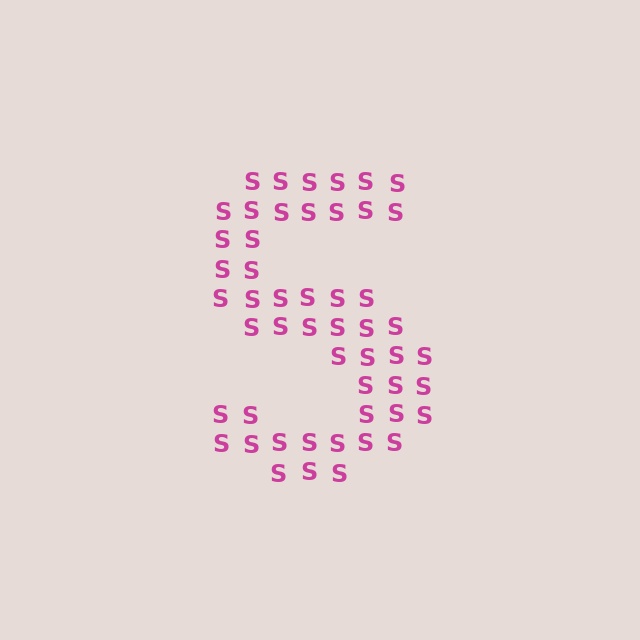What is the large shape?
The large shape is the letter S.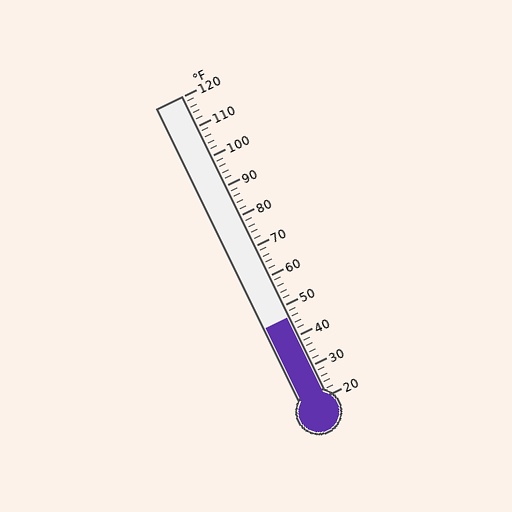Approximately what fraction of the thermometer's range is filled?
The thermometer is filled to approximately 25% of its range.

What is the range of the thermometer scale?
The thermometer scale ranges from 20°F to 120°F.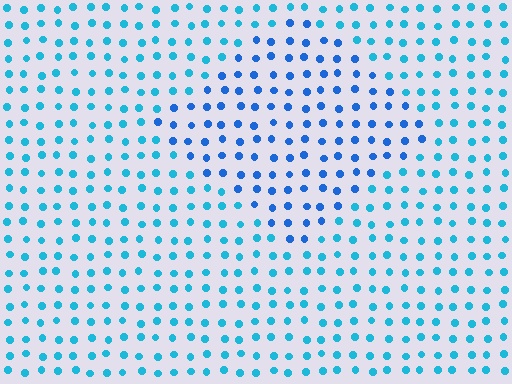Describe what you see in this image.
The image is filled with small cyan elements in a uniform arrangement. A diamond-shaped region is visible where the elements are tinted to a slightly different hue, forming a subtle color boundary.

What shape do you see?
I see a diamond.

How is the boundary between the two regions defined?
The boundary is defined purely by a slight shift in hue (about 26 degrees). Spacing, size, and orientation are identical on both sides.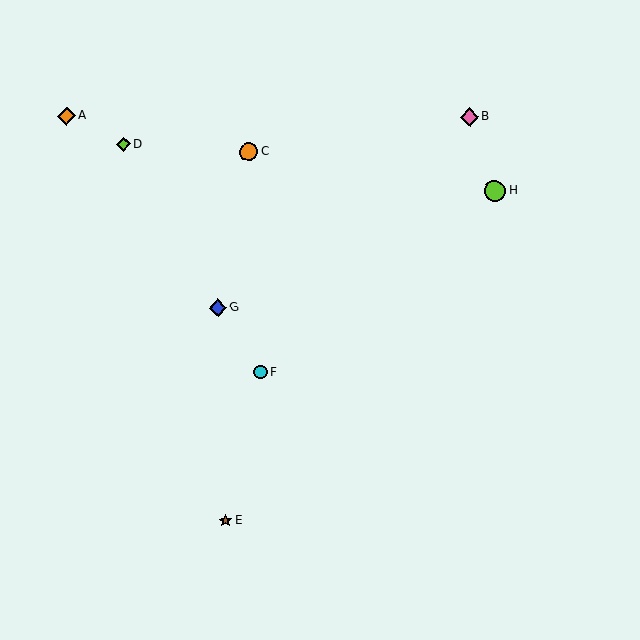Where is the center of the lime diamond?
The center of the lime diamond is at (123, 144).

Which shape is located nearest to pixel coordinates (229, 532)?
The brown star (labeled E) at (225, 521) is nearest to that location.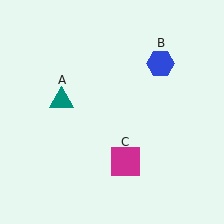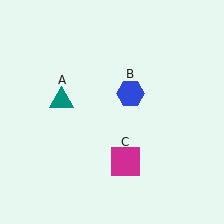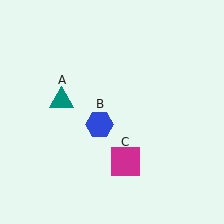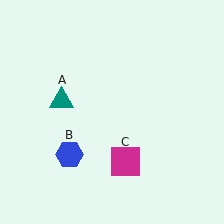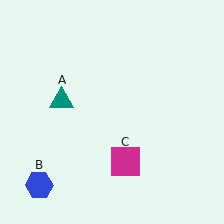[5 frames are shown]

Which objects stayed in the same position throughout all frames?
Teal triangle (object A) and magenta square (object C) remained stationary.